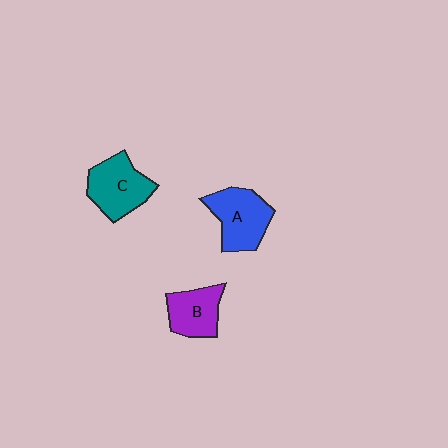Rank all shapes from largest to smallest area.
From largest to smallest: A (blue), C (teal), B (purple).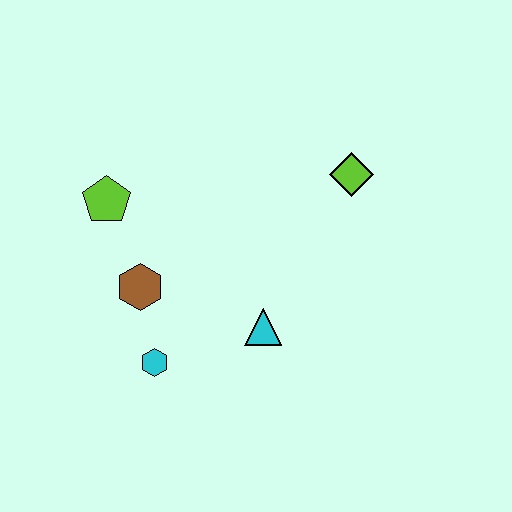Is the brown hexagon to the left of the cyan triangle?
Yes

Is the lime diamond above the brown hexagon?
Yes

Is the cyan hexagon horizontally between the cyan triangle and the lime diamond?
No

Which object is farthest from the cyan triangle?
The lime pentagon is farthest from the cyan triangle.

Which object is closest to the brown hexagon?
The cyan hexagon is closest to the brown hexagon.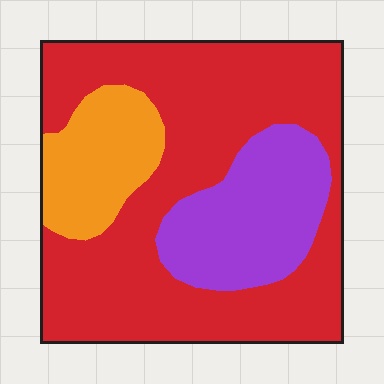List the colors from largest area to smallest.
From largest to smallest: red, purple, orange.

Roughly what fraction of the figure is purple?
Purple covers 21% of the figure.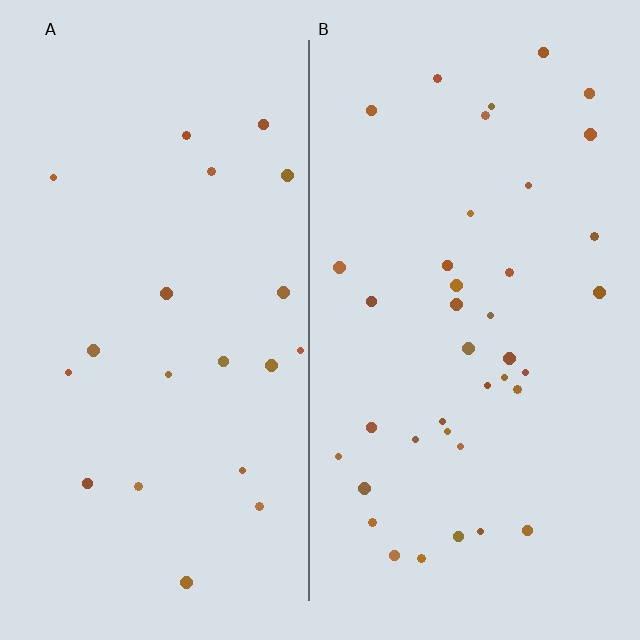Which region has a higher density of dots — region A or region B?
B (the right).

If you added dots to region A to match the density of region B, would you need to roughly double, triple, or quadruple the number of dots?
Approximately double.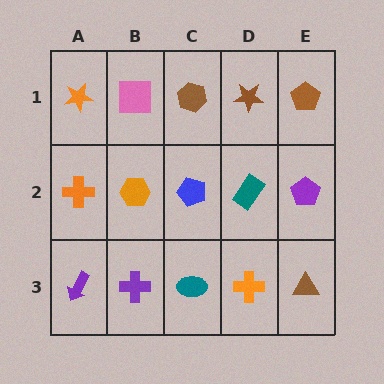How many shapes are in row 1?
5 shapes.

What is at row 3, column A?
A purple arrow.